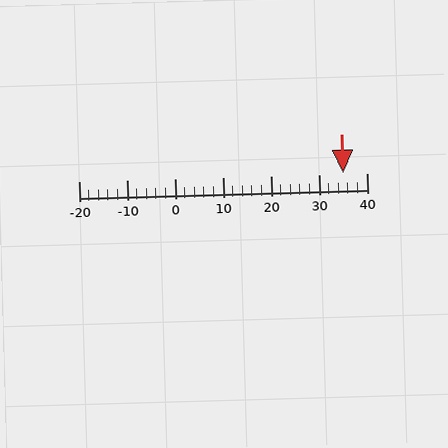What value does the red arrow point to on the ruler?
The red arrow points to approximately 35.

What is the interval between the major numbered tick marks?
The major tick marks are spaced 10 units apart.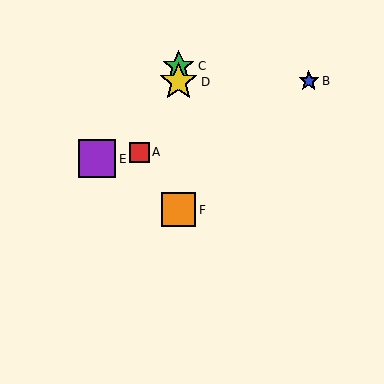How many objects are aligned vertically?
3 objects (C, D, F) are aligned vertically.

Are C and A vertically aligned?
No, C is at x≈179 and A is at x≈139.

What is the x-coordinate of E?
Object E is at x≈97.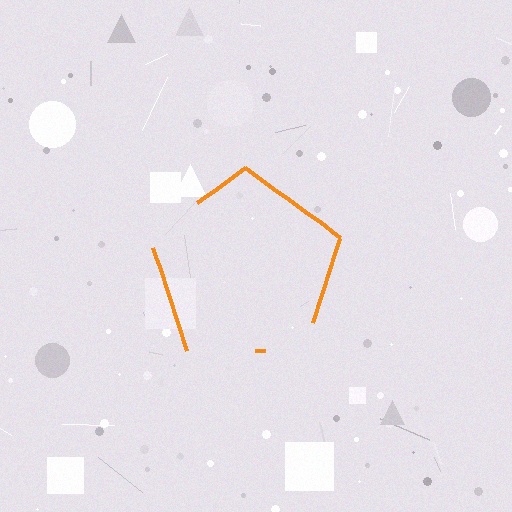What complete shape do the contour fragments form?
The contour fragments form a pentagon.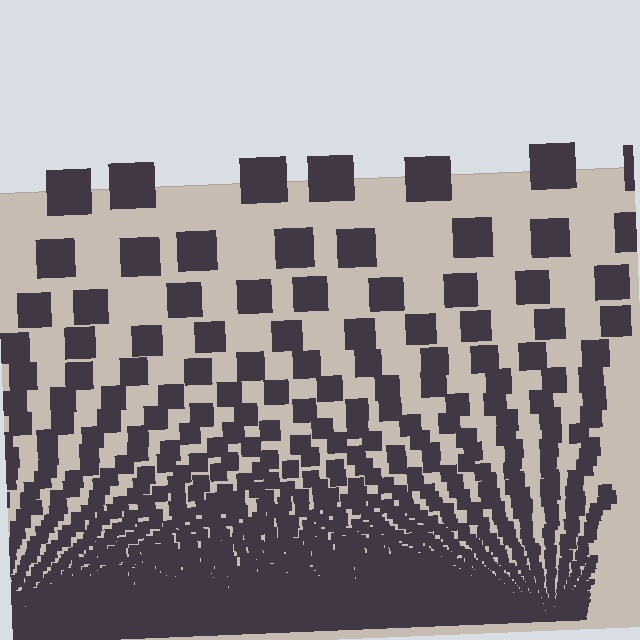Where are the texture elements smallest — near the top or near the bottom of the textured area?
Near the bottom.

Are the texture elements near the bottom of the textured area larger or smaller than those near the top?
Smaller. The gradient is inverted — elements near the bottom are smaller and denser.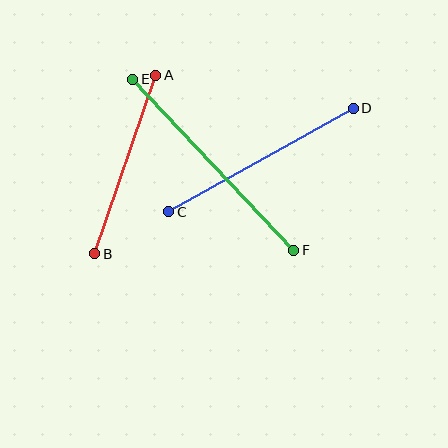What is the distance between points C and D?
The distance is approximately 211 pixels.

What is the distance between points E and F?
The distance is approximately 235 pixels.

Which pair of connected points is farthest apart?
Points E and F are farthest apart.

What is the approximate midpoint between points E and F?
The midpoint is at approximately (213, 165) pixels.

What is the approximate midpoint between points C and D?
The midpoint is at approximately (261, 160) pixels.